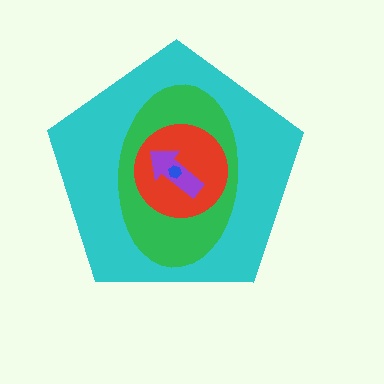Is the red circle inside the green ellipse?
Yes.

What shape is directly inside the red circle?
The purple arrow.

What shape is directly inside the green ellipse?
The red circle.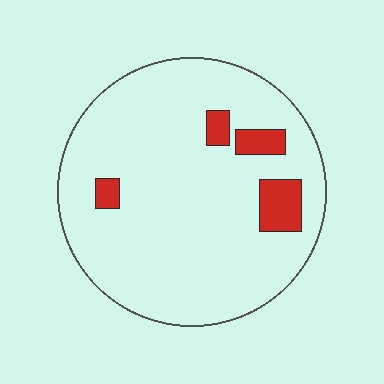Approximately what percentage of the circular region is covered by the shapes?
Approximately 10%.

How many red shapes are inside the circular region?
4.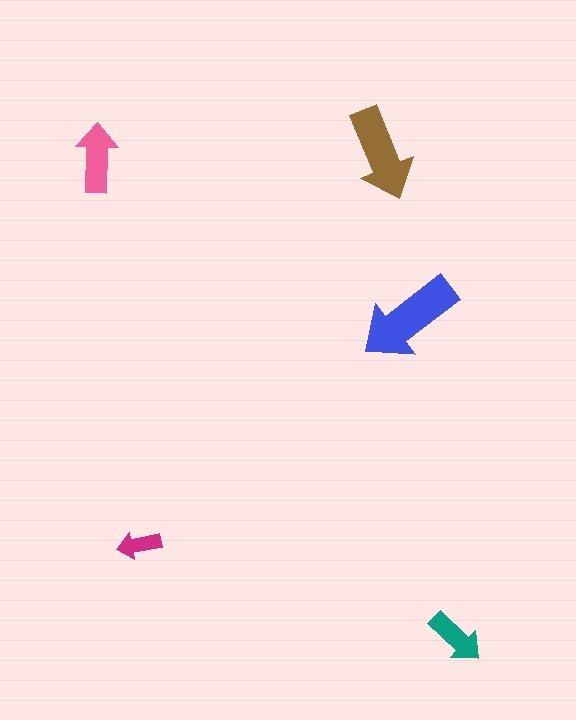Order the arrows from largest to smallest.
the blue one, the brown one, the pink one, the teal one, the magenta one.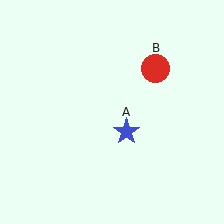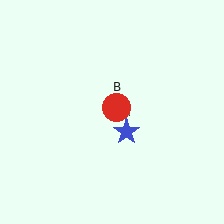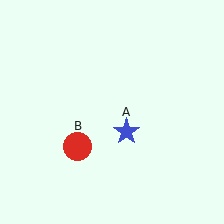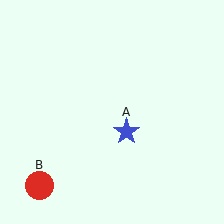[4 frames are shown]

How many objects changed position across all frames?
1 object changed position: red circle (object B).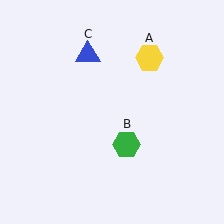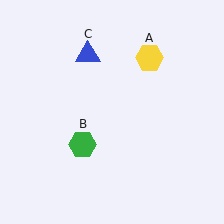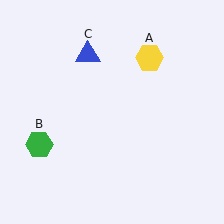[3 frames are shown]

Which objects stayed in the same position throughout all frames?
Yellow hexagon (object A) and blue triangle (object C) remained stationary.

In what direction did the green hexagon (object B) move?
The green hexagon (object B) moved left.